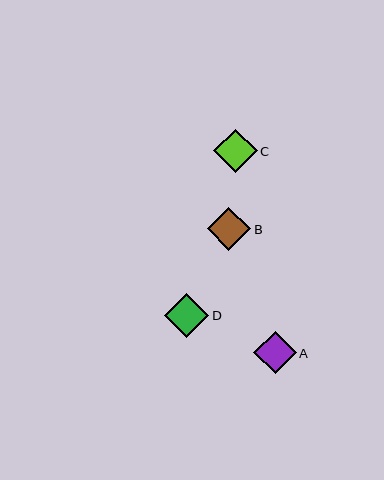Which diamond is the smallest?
Diamond A is the smallest with a size of approximately 42 pixels.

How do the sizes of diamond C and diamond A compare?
Diamond C and diamond A are approximately the same size.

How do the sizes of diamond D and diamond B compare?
Diamond D and diamond B are approximately the same size.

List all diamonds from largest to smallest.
From largest to smallest: D, C, B, A.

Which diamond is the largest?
Diamond D is the largest with a size of approximately 44 pixels.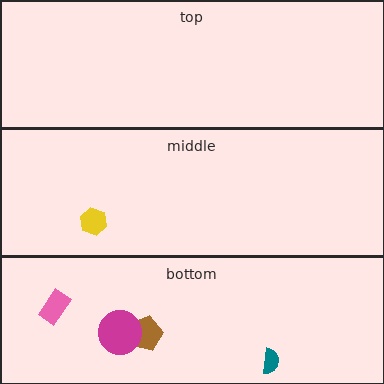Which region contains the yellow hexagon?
The middle region.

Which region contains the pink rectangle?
The bottom region.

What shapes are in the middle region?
The yellow hexagon.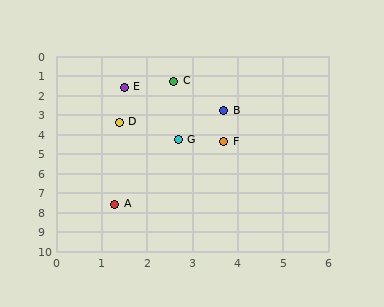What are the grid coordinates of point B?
Point B is at approximately (3.7, 2.8).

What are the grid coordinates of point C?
Point C is at approximately (2.6, 1.3).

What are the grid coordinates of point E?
Point E is at approximately (1.5, 1.6).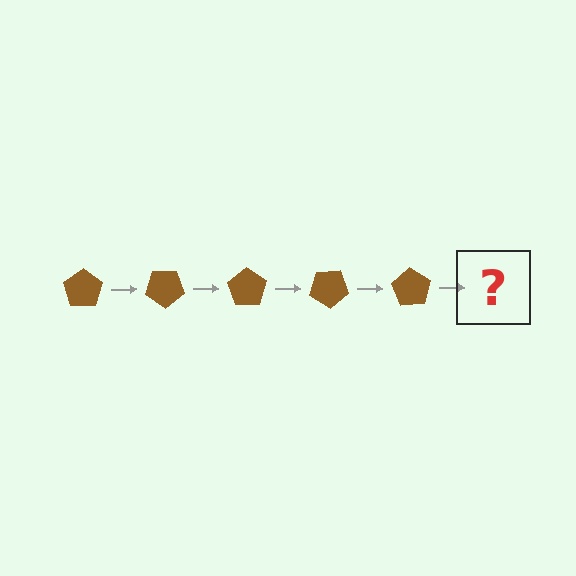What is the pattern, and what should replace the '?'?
The pattern is that the pentagon rotates 35 degrees each step. The '?' should be a brown pentagon rotated 175 degrees.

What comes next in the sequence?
The next element should be a brown pentagon rotated 175 degrees.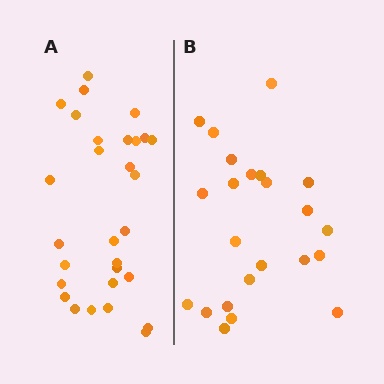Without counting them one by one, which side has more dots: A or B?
Region A (the left region) has more dots.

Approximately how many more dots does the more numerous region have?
Region A has about 6 more dots than region B.